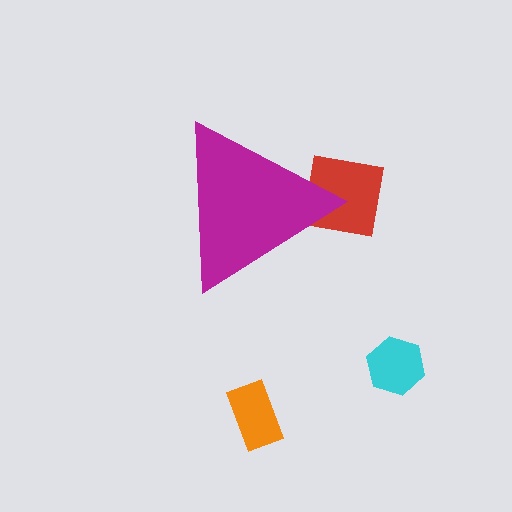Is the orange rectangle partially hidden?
No, the orange rectangle is fully visible.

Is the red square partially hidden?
Yes, the red square is partially hidden behind the magenta triangle.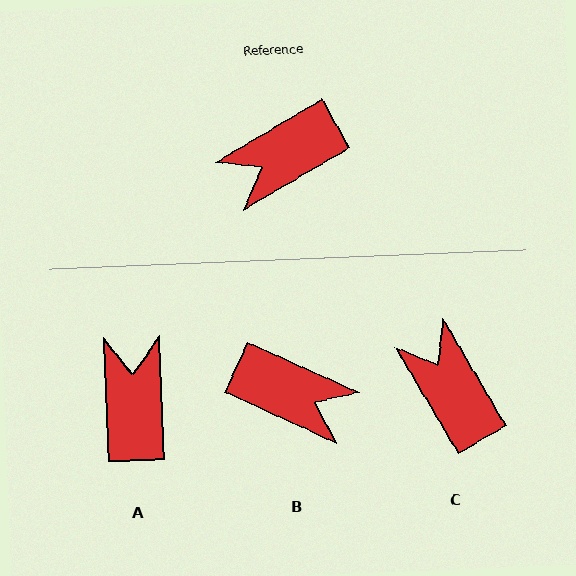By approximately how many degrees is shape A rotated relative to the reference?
Approximately 118 degrees clockwise.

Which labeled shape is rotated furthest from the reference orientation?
B, about 125 degrees away.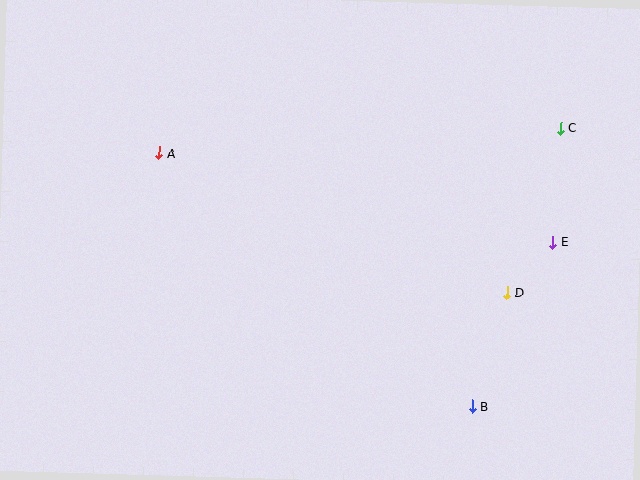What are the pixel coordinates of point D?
Point D is at (507, 293).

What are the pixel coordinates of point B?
Point B is at (472, 406).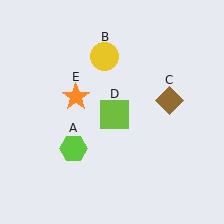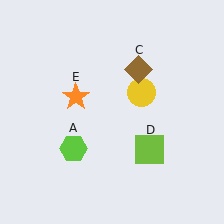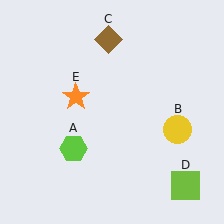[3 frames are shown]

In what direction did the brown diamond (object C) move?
The brown diamond (object C) moved up and to the left.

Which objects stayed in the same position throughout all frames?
Lime hexagon (object A) and orange star (object E) remained stationary.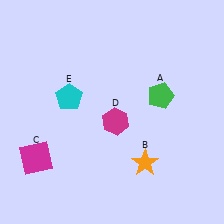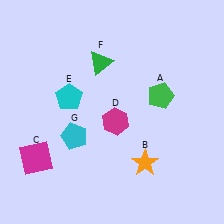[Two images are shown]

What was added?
A green triangle (F), a cyan pentagon (G) were added in Image 2.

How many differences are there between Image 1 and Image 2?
There are 2 differences between the two images.